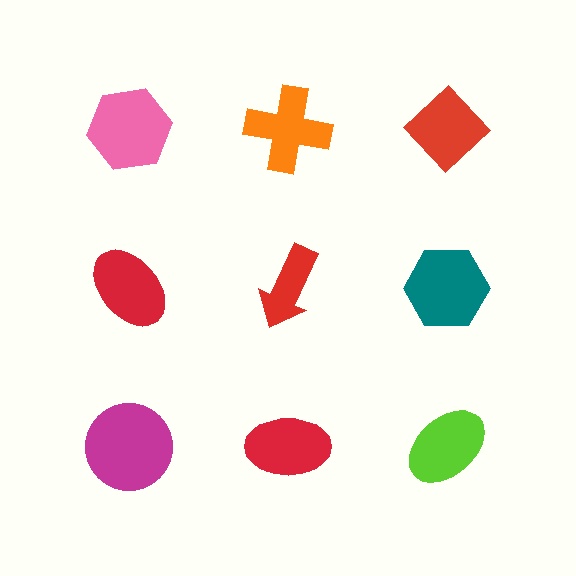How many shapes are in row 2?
3 shapes.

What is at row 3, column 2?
A red ellipse.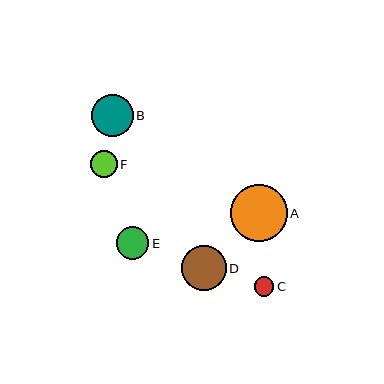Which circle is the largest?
Circle A is the largest with a size of approximately 57 pixels.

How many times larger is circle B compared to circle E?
Circle B is approximately 1.3 times the size of circle E.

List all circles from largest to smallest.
From largest to smallest: A, D, B, E, F, C.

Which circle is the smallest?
Circle C is the smallest with a size of approximately 20 pixels.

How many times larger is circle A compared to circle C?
Circle A is approximately 2.9 times the size of circle C.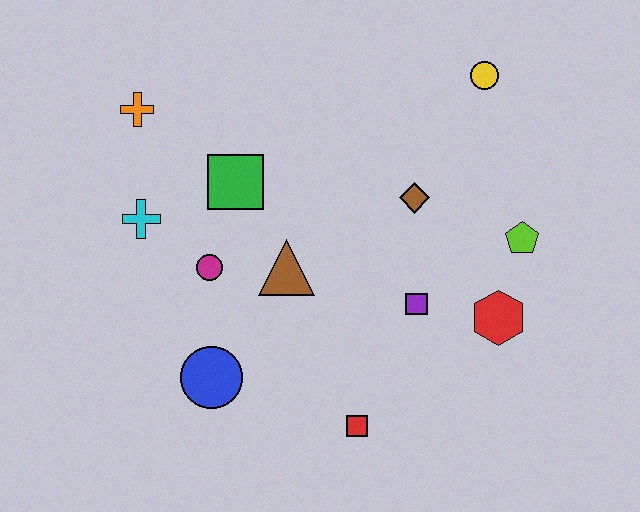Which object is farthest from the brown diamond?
The orange cross is farthest from the brown diamond.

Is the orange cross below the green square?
No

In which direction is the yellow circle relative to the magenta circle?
The yellow circle is to the right of the magenta circle.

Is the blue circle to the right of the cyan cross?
Yes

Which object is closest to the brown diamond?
The purple square is closest to the brown diamond.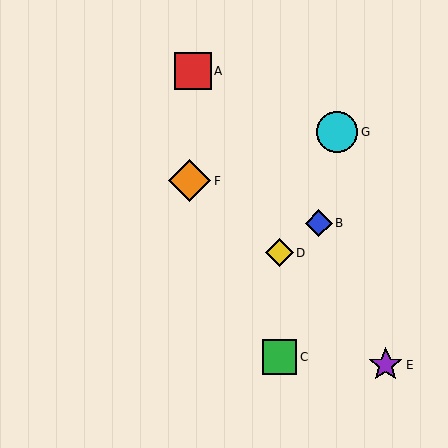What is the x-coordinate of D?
Object D is at x≈280.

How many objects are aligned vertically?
2 objects (C, D) are aligned vertically.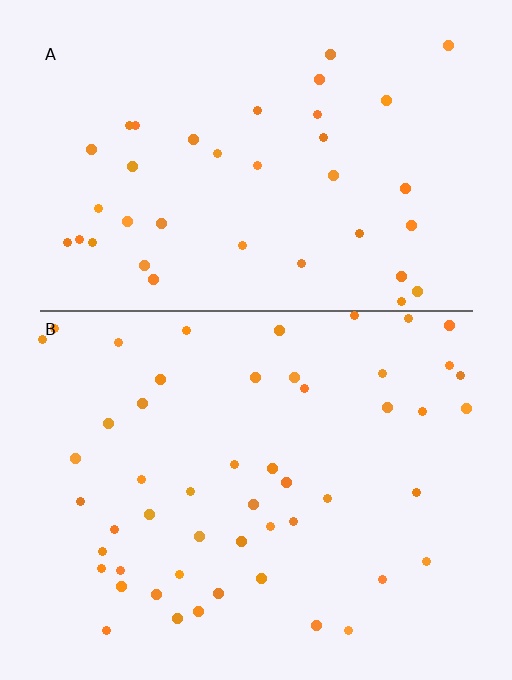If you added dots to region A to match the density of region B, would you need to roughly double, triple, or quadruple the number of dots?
Approximately double.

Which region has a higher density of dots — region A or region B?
B (the bottom).